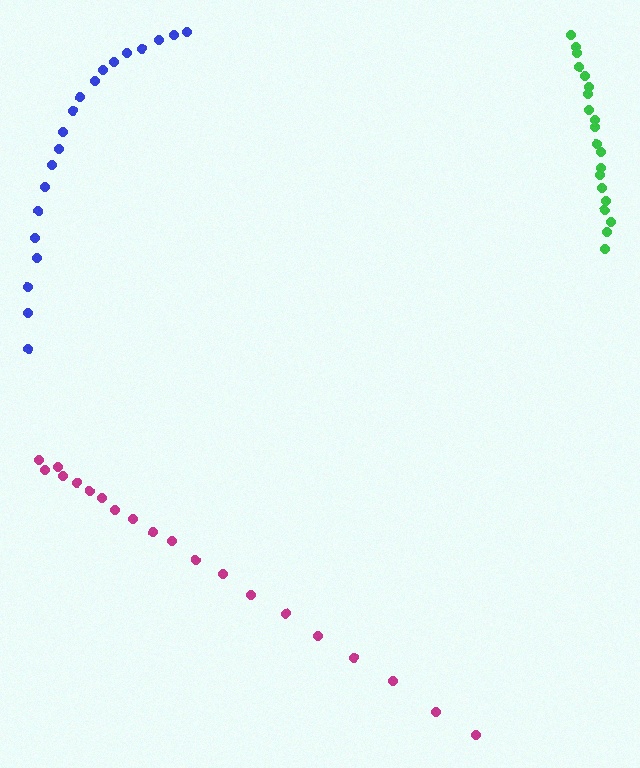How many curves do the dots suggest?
There are 3 distinct paths.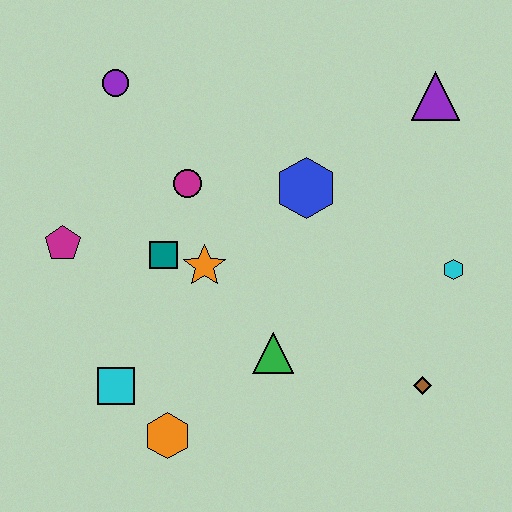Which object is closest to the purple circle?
The magenta circle is closest to the purple circle.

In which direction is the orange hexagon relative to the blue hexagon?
The orange hexagon is below the blue hexagon.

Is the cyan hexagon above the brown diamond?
Yes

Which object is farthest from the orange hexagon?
The purple triangle is farthest from the orange hexagon.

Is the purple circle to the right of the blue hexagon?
No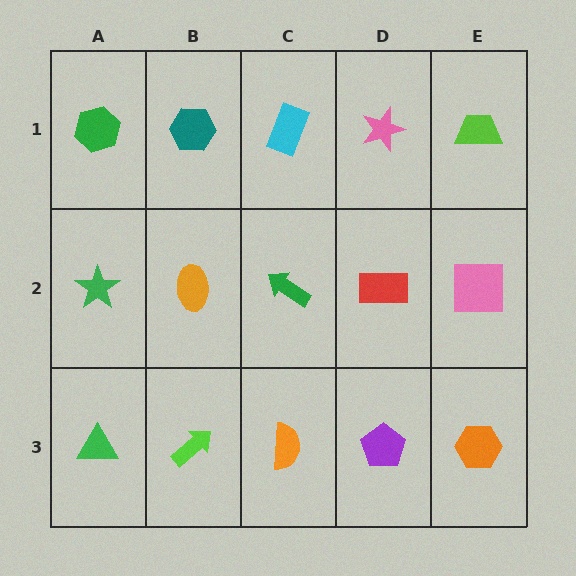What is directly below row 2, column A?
A green triangle.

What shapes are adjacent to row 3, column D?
A red rectangle (row 2, column D), an orange semicircle (row 3, column C), an orange hexagon (row 3, column E).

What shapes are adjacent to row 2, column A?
A green hexagon (row 1, column A), a green triangle (row 3, column A), an orange ellipse (row 2, column B).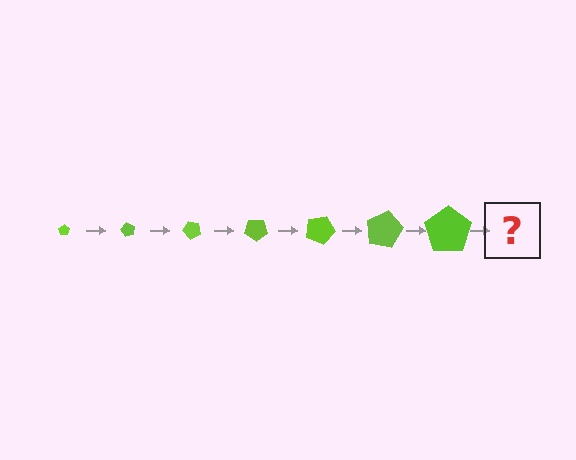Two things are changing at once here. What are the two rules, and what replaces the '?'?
The two rules are that the pentagon grows larger each step and it rotates 60 degrees each step. The '?' should be a pentagon, larger than the previous one and rotated 420 degrees from the start.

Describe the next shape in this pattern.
It should be a pentagon, larger than the previous one and rotated 420 degrees from the start.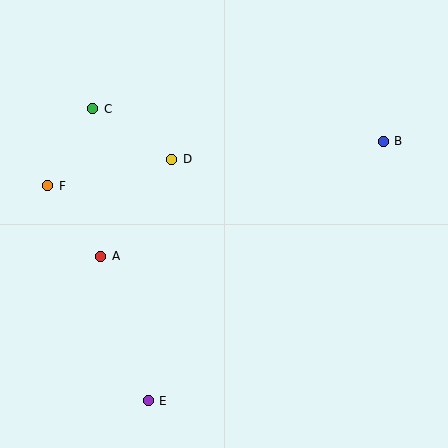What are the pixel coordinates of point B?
Point B is at (383, 141).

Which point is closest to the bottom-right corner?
Point E is closest to the bottom-right corner.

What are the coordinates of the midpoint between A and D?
The midpoint between A and D is at (136, 208).